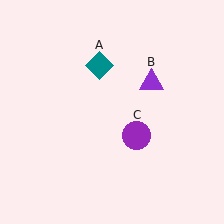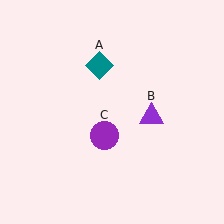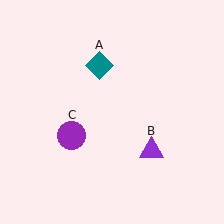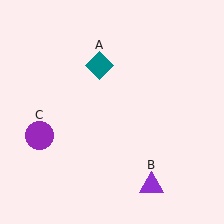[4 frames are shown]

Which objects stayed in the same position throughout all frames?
Teal diamond (object A) remained stationary.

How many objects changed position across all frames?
2 objects changed position: purple triangle (object B), purple circle (object C).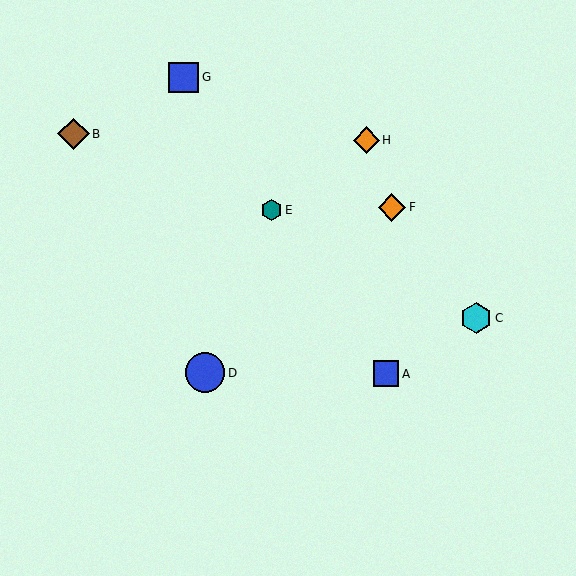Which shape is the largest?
The blue circle (labeled D) is the largest.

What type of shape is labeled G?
Shape G is a blue square.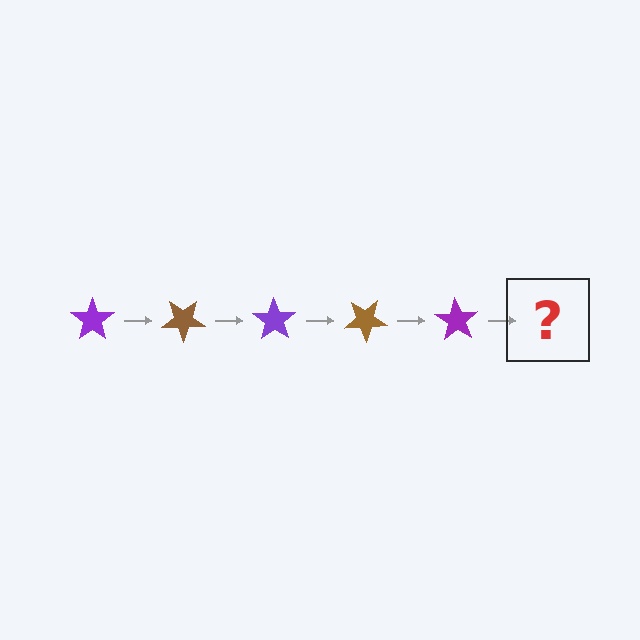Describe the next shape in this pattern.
It should be a brown star, rotated 175 degrees from the start.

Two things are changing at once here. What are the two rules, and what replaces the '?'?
The two rules are that it rotates 35 degrees each step and the color cycles through purple and brown. The '?' should be a brown star, rotated 175 degrees from the start.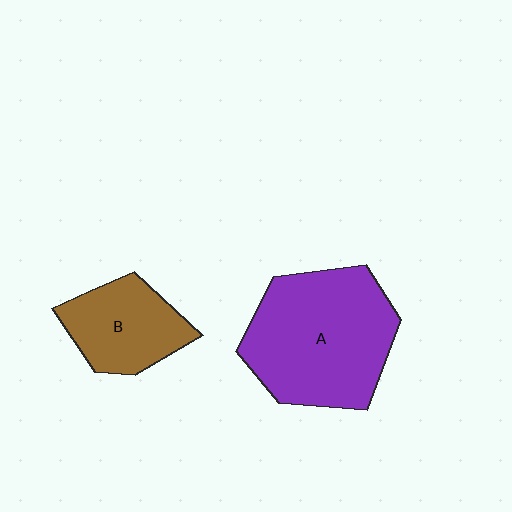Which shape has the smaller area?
Shape B (brown).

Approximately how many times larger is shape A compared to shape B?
Approximately 1.9 times.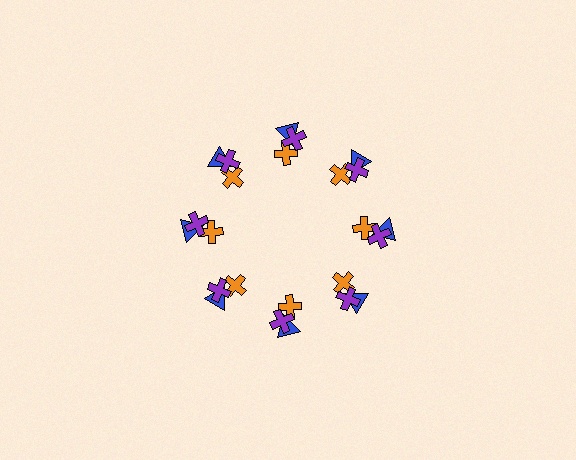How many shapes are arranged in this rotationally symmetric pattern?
There are 24 shapes, arranged in 8 groups of 3.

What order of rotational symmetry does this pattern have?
This pattern has 8-fold rotational symmetry.